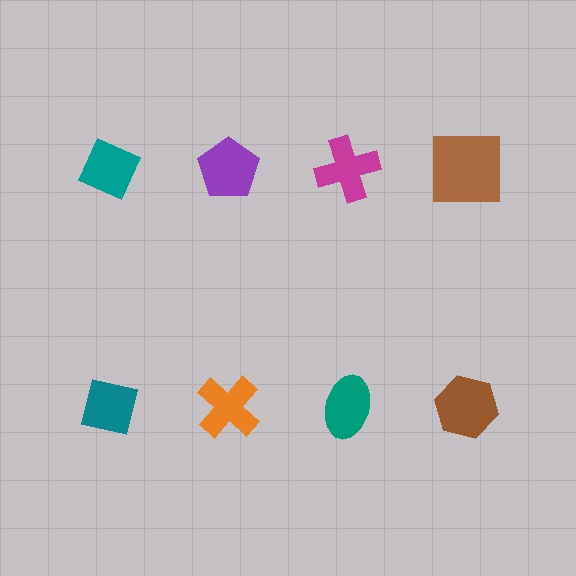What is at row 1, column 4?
A brown square.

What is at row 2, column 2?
An orange cross.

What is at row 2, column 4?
A brown hexagon.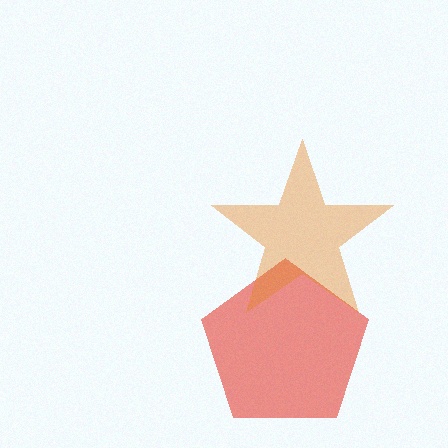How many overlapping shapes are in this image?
There are 2 overlapping shapes in the image.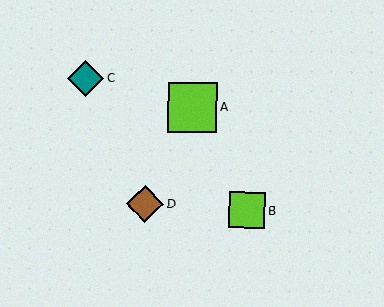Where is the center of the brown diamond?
The center of the brown diamond is at (145, 204).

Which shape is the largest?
The lime square (labeled A) is the largest.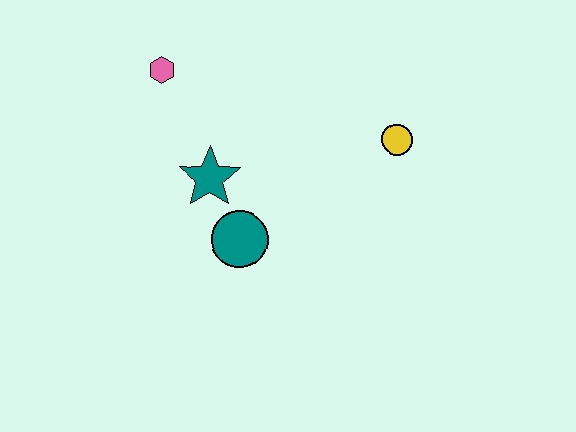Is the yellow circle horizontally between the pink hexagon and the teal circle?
No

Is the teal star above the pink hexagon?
No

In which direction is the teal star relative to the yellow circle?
The teal star is to the left of the yellow circle.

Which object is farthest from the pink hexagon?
The yellow circle is farthest from the pink hexagon.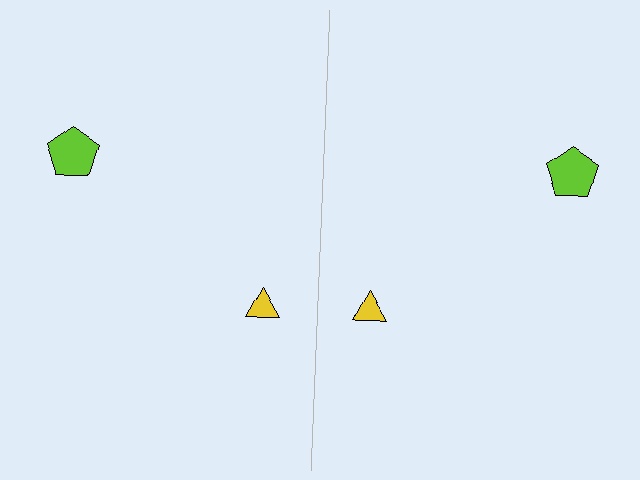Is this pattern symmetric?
Yes, this pattern has bilateral (reflection) symmetry.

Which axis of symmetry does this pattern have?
The pattern has a vertical axis of symmetry running through the center of the image.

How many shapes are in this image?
There are 4 shapes in this image.